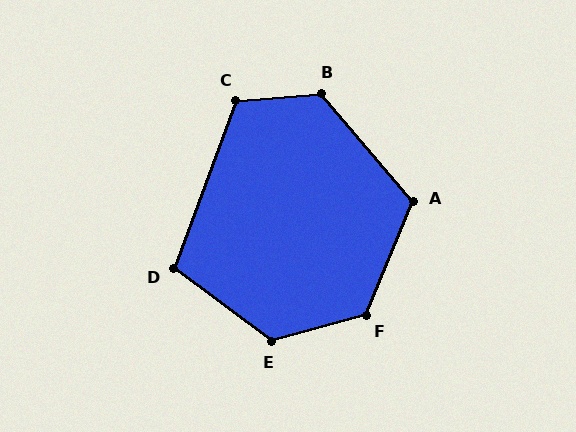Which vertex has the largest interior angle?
E, at approximately 128 degrees.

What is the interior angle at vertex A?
Approximately 117 degrees (obtuse).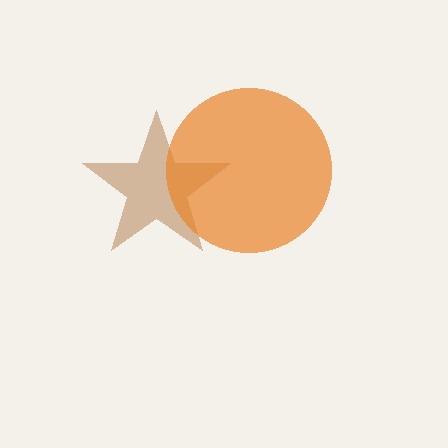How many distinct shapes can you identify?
There are 2 distinct shapes: a brown star, an orange circle.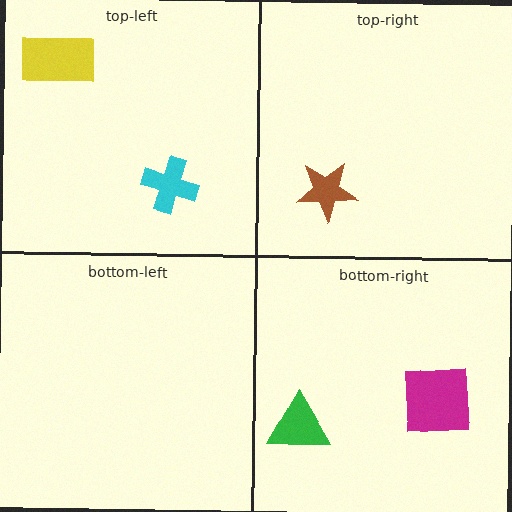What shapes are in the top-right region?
The brown star.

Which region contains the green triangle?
The bottom-right region.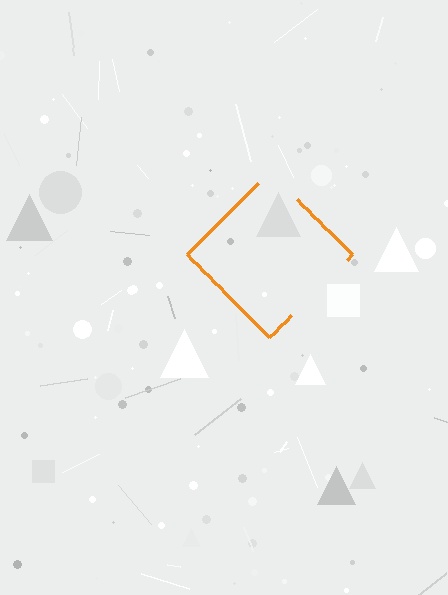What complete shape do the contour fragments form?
The contour fragments form a diamond.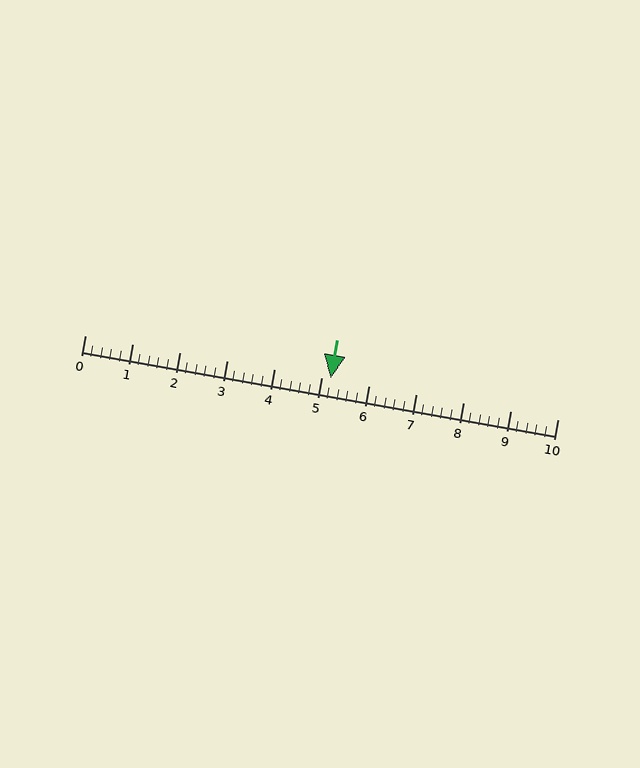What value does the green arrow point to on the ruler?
The green arrow points to approximately 5.2.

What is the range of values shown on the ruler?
The ruler shows values from 0 to 10.